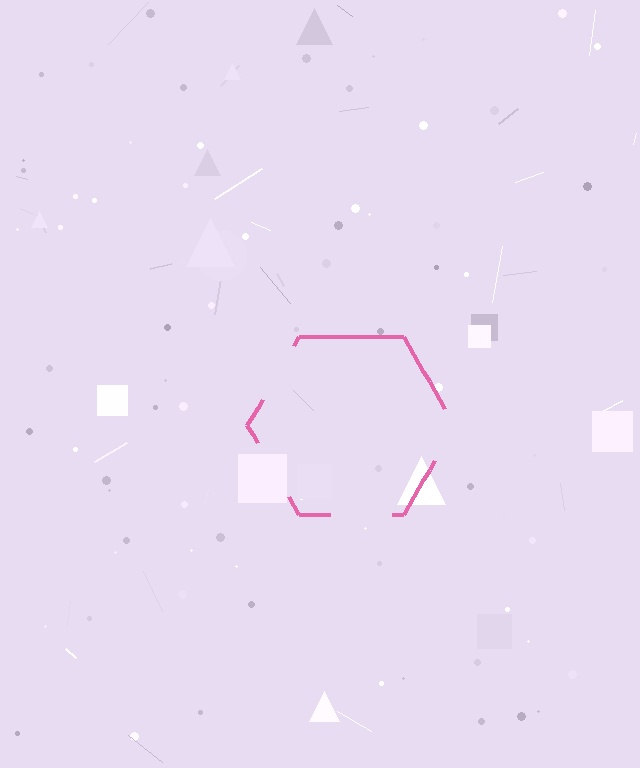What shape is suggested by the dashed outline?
The dashed outline suggests a hexagon.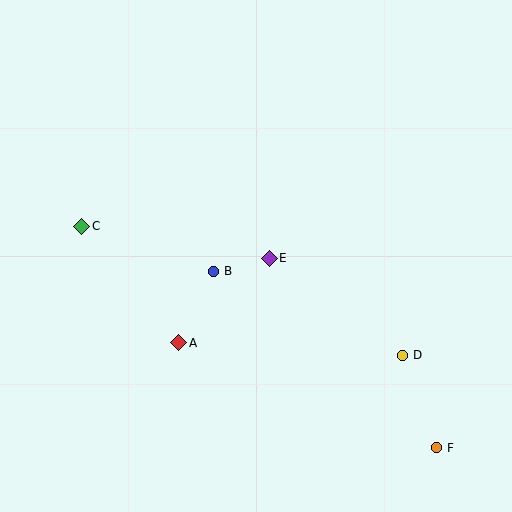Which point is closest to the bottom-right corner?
Point F is closest to the bottom-right corner.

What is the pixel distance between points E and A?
The distance between E and A is 124 pixels.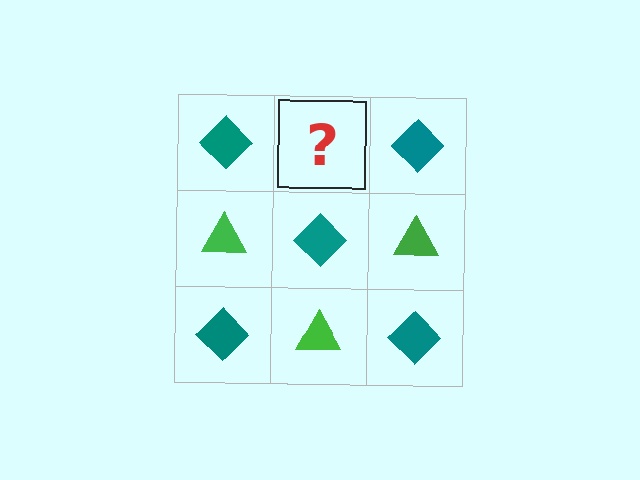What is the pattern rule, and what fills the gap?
The rule is that it alternates teal diamond and green triangle in a checkerboard pattern. The gap should be filled with a green triangle.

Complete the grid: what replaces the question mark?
The question mark should be replaced with a green triangle.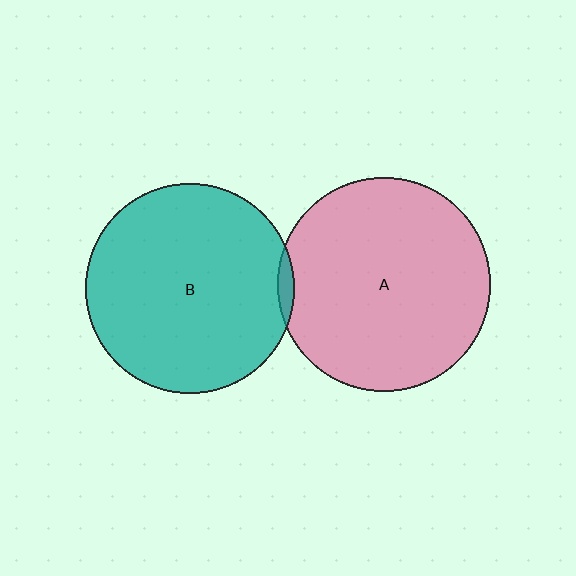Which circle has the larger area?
Circle A (pink).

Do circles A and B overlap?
Yes.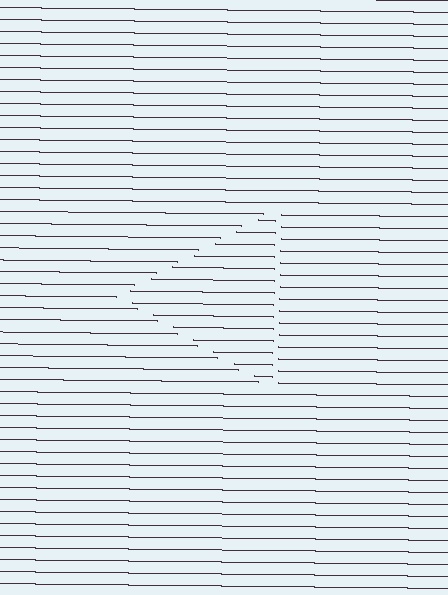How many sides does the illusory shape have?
3 sides — the line-ends trace a triangle.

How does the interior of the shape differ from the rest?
The interior of the shape contains the same grating, shifted by half a period — the contour is defined by the phase discontinuity where line-ends from the inner and outer gratings abut.